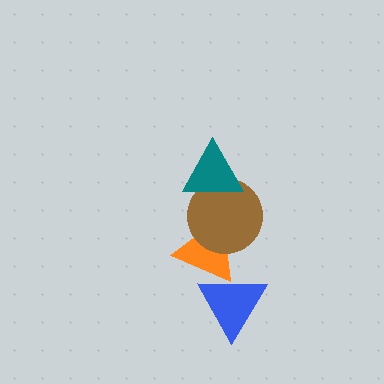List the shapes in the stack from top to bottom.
From top to bottom: the teal triangle, the brown circle, the orange triangle, the blue triangle.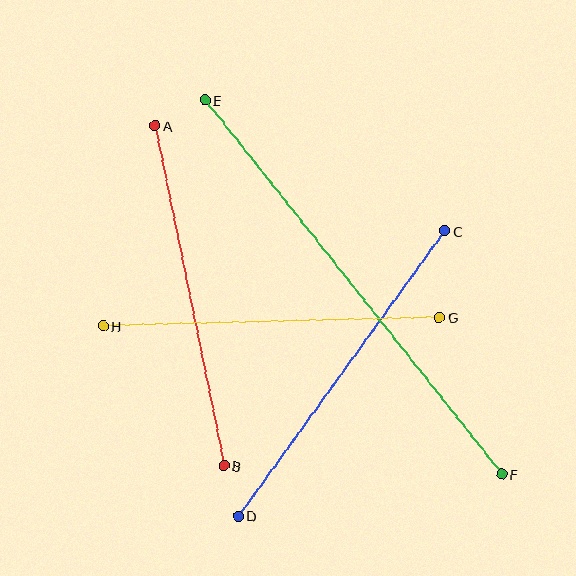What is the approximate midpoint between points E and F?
The midpoint is at approximately (353, 287) pixels.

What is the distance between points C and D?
The distance is approximately 352 pixels.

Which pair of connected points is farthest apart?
Points E and F are farthest apart.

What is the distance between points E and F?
The distance is approximately 478 pixels.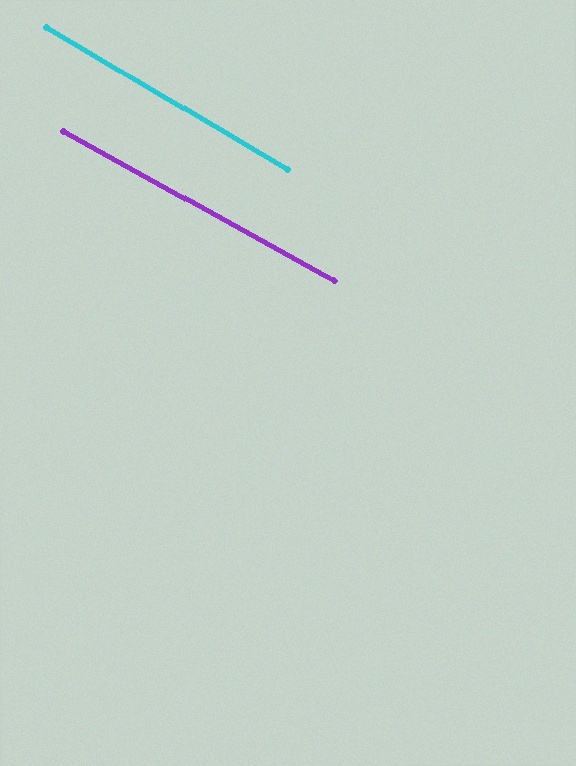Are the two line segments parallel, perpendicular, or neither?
Parallel — their directions differ by only 1.9°.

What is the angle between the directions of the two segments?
Approximately 2 degrees.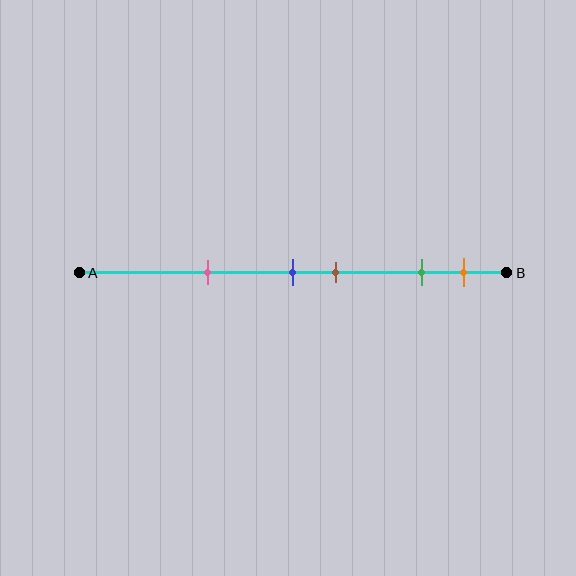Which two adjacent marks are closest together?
The blue and brown marks are the closest adjacent pair.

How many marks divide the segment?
There are 5 marks dividing the segment.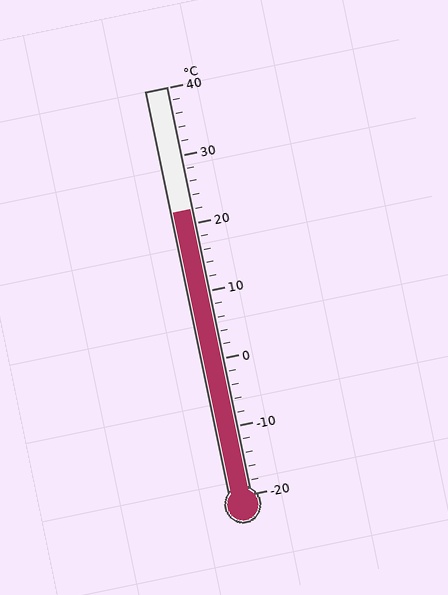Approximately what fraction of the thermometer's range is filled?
The thermometer is filled to approximately 70% of its range.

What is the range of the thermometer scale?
The thermometer scale ranges from -20°C to 40°C.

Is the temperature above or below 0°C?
The temperature is above 0°C.